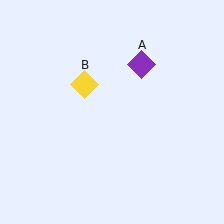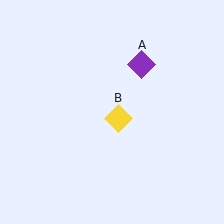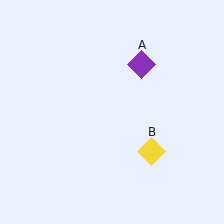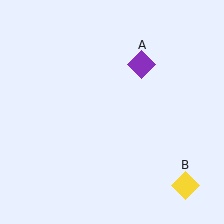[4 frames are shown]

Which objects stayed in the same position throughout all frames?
Purple diamond (object A) remained stationary.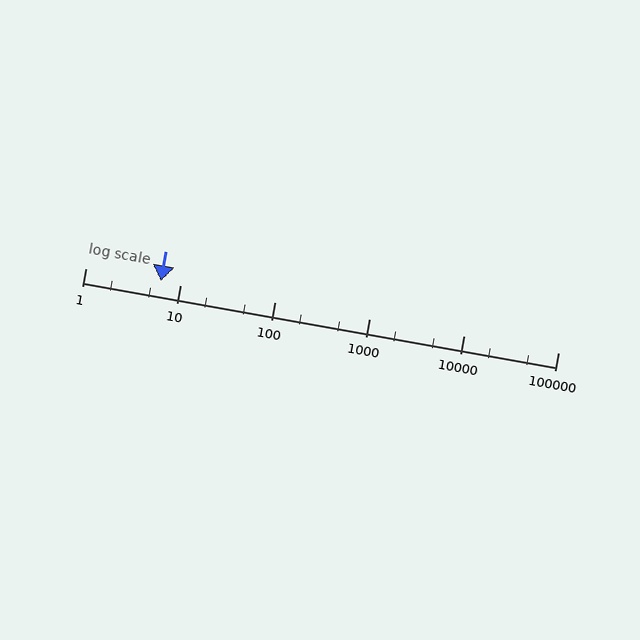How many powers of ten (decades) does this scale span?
The scale spans 5 decades, from 1 to 100000.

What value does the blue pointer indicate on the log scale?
The pointer indicates approximately 6.2.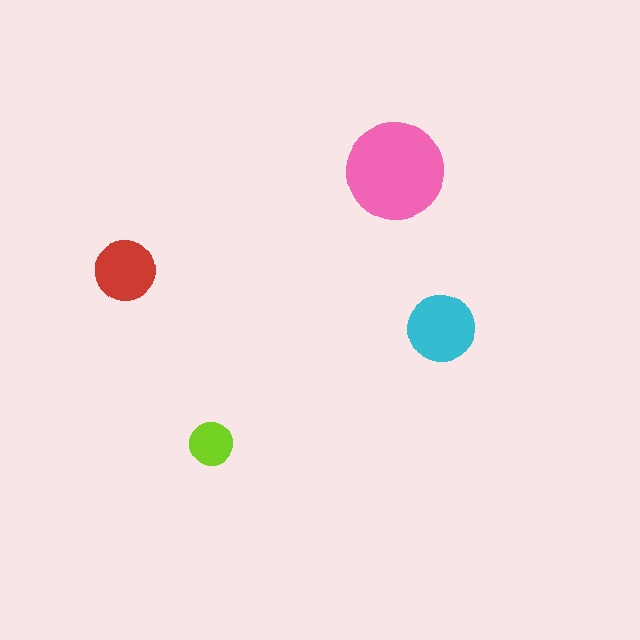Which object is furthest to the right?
The cyan circle is rightmost.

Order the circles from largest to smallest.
the pink one, the cyan one, the red one, the lime one.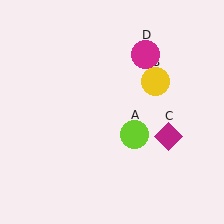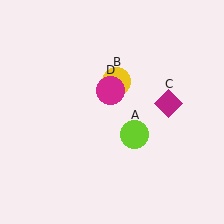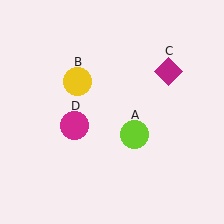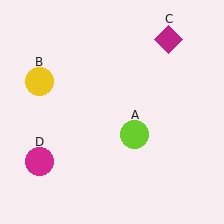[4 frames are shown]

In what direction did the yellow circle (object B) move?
The yellow circle (object B) moved left.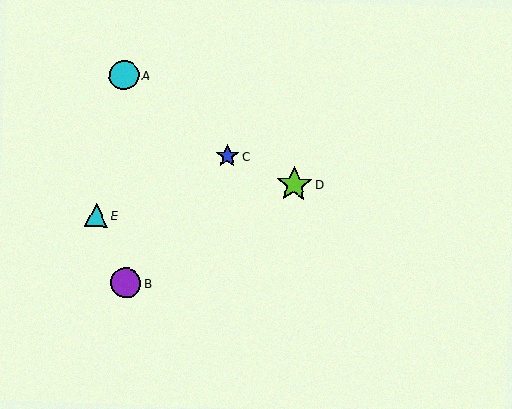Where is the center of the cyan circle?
The center of the cyan circle is at (124, 75).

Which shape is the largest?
The lime star (labeled D) is the largest.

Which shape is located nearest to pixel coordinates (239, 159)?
The blue star (labeled C) at (227, 156) is nearest to that location.